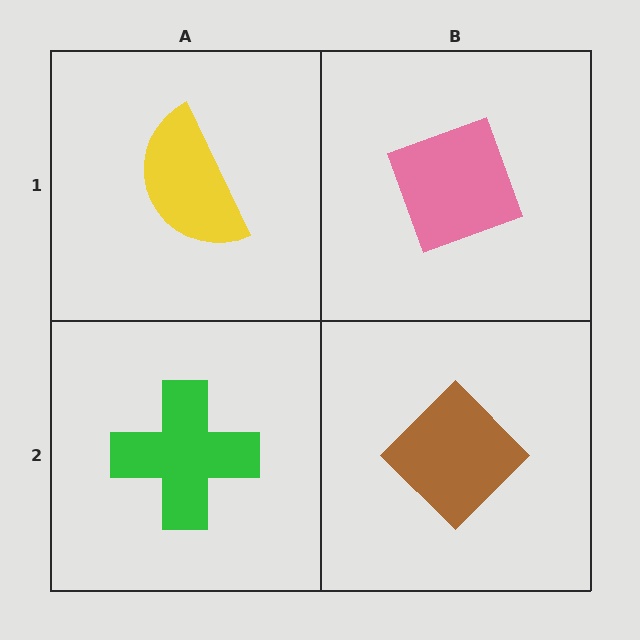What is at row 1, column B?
A pink diamond.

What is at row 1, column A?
A yellow semicircle.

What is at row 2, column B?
A brown diamond.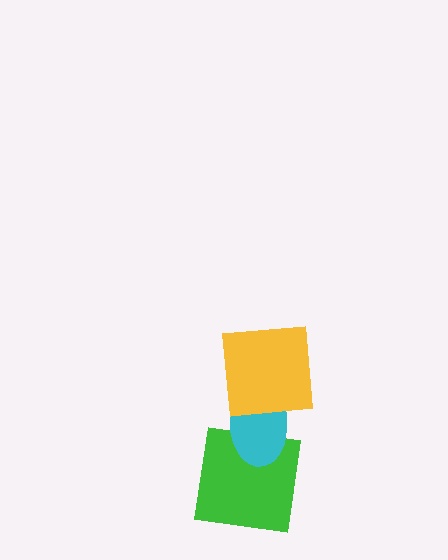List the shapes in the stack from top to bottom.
From top to bottom: the yellow square, the cyan ellipse, the green square.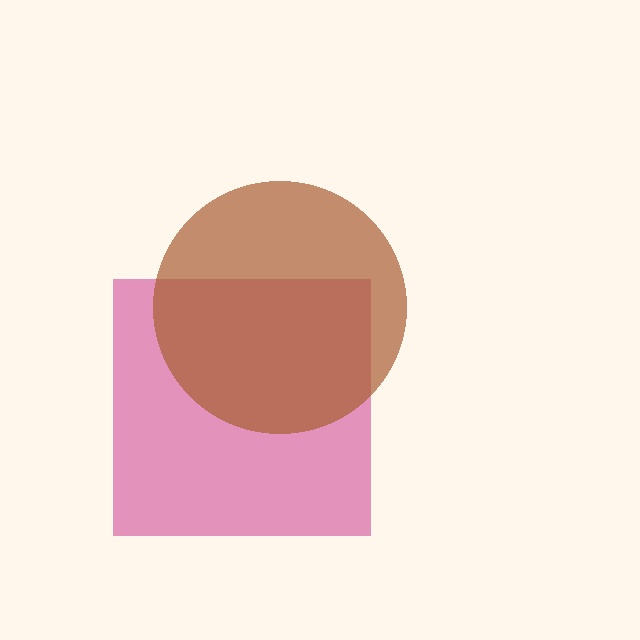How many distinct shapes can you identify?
There are 2 distinct shapes: a magenta square, a brown circle.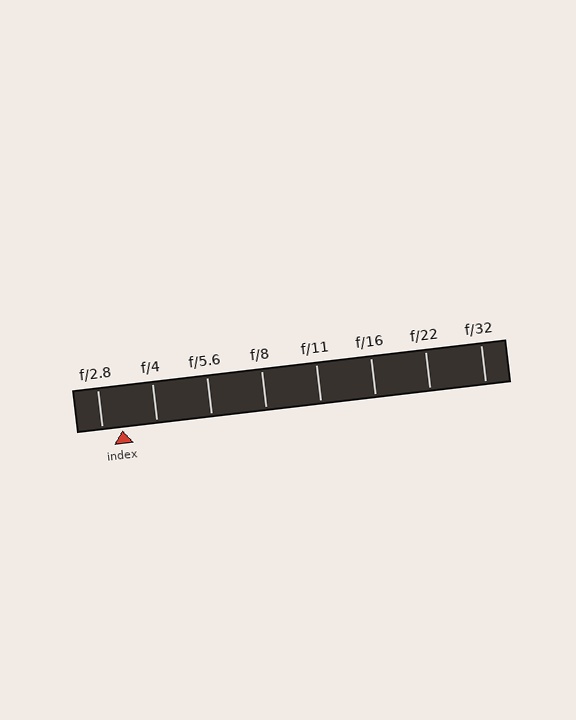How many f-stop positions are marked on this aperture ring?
There are 8 f-stop positions marked.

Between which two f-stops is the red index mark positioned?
The index mark is between f/2.8 and f/4.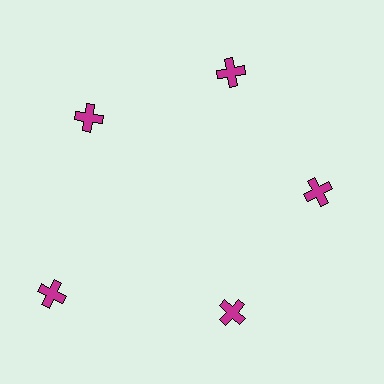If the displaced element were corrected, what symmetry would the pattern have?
It would have 5-fold rotational symmetry — the pattern would map onto itself every 72 degrees.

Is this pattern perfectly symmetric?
No. The 5 magenta crosses are arranged in a ring, but one element near the 8 o'clock position is pushed outward from the center, breaking the 5-fold rotational symmetry.